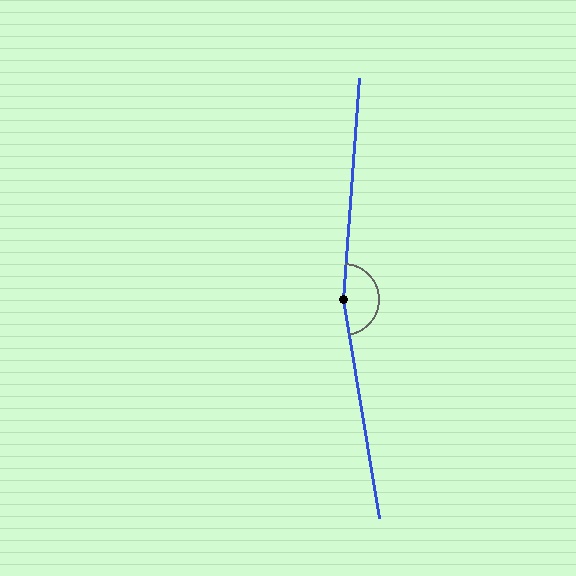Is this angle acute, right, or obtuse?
It is obtuse.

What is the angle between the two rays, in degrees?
Approximately 166 degrees.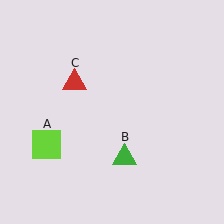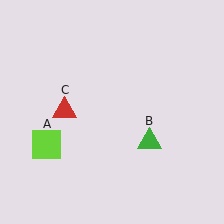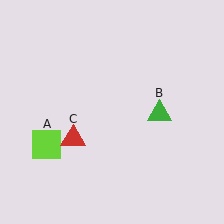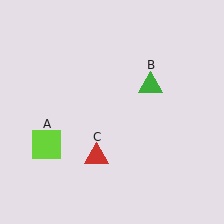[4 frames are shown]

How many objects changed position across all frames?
2 objects changed position: green triangle (object B), red triangle (object C).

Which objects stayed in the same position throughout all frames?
Lime square (object A) remained stationary.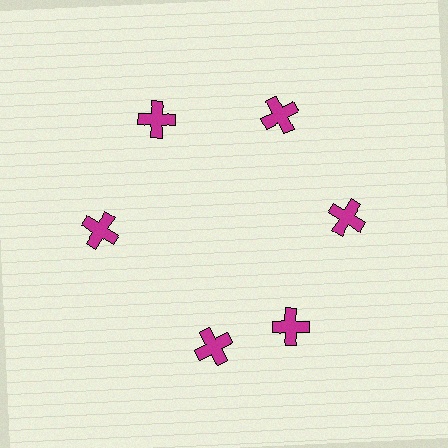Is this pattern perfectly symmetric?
No. The 6 magenta crosses are arranged in a ring, but one element near the 7 o'clock position is rotated out of alignment along the ring, breaking the 6-fold rotational symmetry.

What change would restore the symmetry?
The symmetry would be restored by rotating it back into even spacing with its neighbors so that all 6 crosses sit at equal angles and equal distance from the center.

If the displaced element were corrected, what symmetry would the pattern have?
It would have 6-fold rotational symmetry — the pattern would map onto itself every 60 degrees.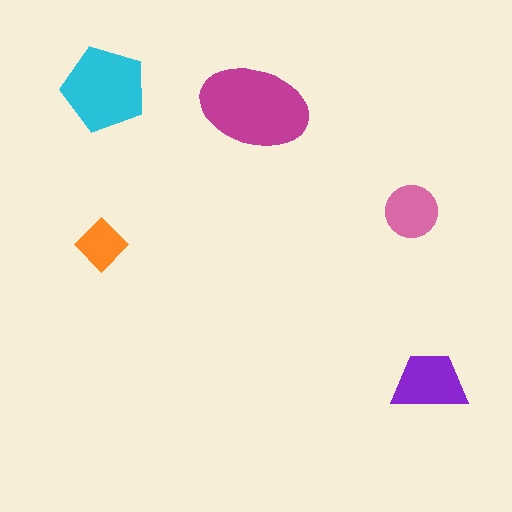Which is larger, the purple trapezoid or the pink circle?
The purple trapezoid.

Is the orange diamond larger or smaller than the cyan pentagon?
Smaller.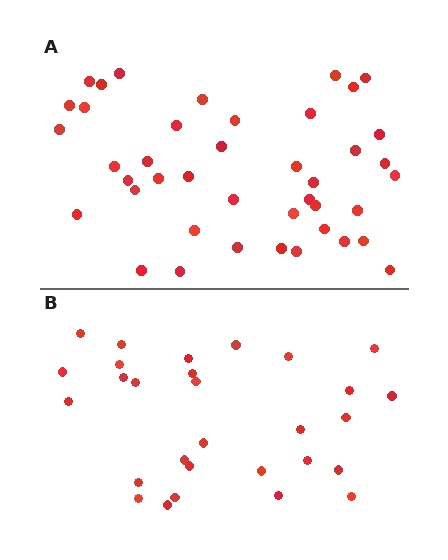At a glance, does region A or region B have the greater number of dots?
Region A (the top region) has more dots.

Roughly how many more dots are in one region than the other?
Region A has approximately 15 more dots than region B.